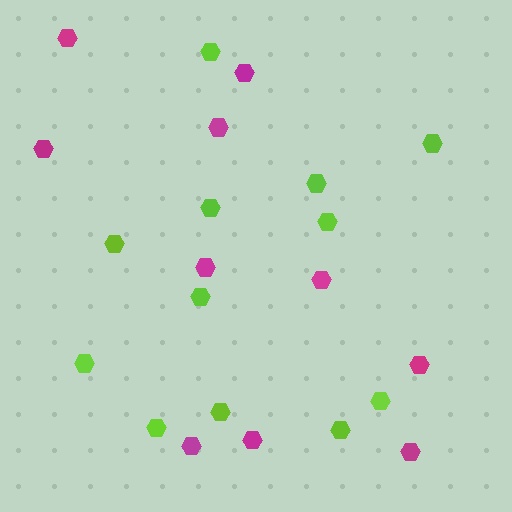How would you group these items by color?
There are 2 groups: one group of lime hexagons (12) and one group of magenta hexagons (10).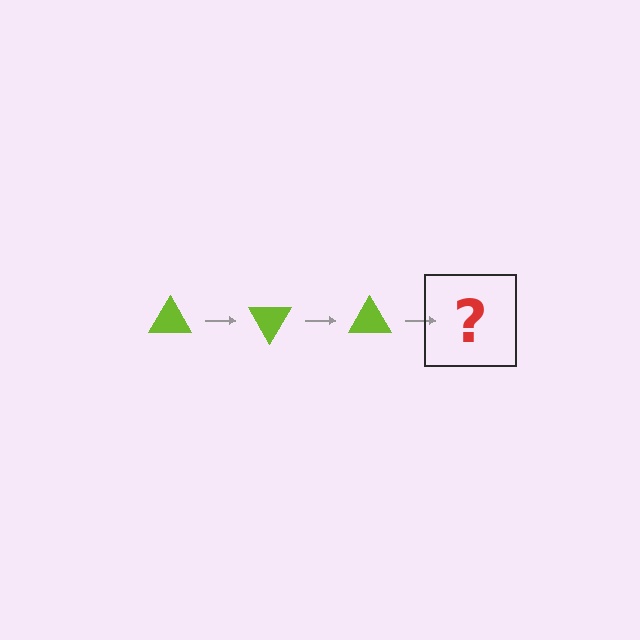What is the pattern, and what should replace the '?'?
The pattern is that the triangle rotates 60 degrees each step. The '?' should be a lime triangle rotated 180 degrees.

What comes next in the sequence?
The next element should be a lime triangle rotated 180 degrees.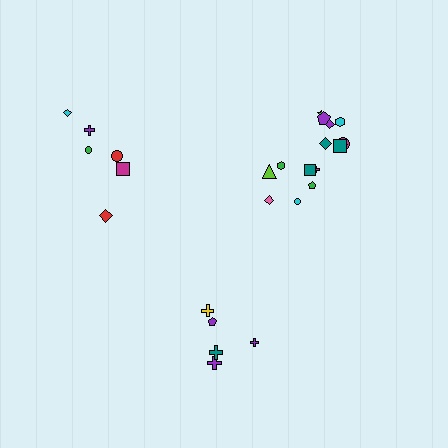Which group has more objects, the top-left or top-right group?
The top-right group.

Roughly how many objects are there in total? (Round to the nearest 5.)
Roughly 25 objects in total.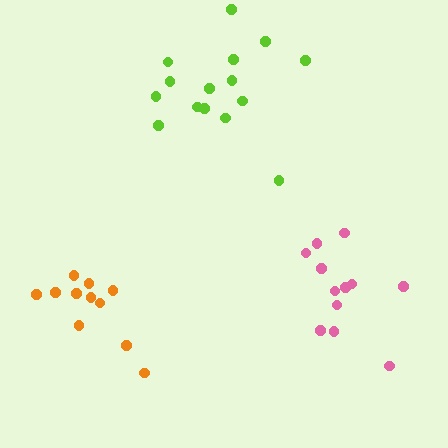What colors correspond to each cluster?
The clusters are colored: lime, orange, pink.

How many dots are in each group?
Group 1: 15 dots, Group 2: 11 dots, Group 3: 12 dots (38 total).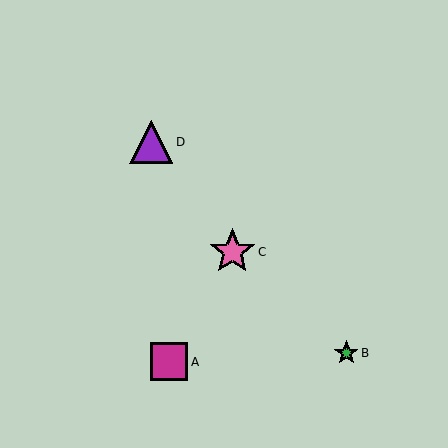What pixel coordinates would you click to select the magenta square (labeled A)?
Click at (169, 362) to select the magenta square A.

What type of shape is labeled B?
Shape B is a green star.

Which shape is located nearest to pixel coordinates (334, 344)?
The green star (labeled B) at (346, 353) is nearest to that location.